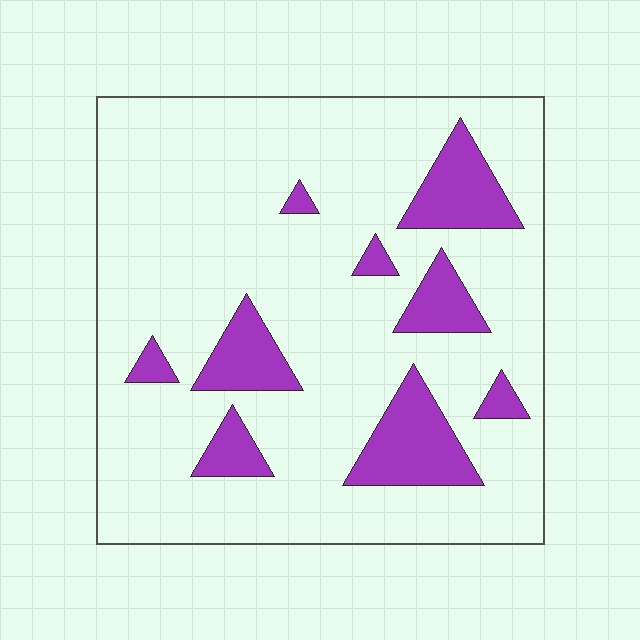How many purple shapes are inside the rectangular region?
9.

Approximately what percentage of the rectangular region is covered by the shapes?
Approximately 15%.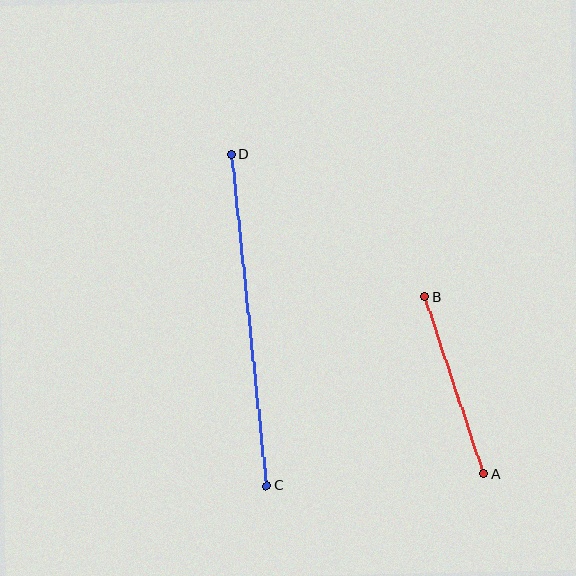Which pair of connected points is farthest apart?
Points C and D are farthest apart.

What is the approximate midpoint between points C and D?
The midpoint is at approximately (249, 320) pixels.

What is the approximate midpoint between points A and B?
The midpoint is at approximately (454, 385) pixels.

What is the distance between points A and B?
The distance is approximately 186 pixels.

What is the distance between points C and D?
The distance is approximately 333 pixels.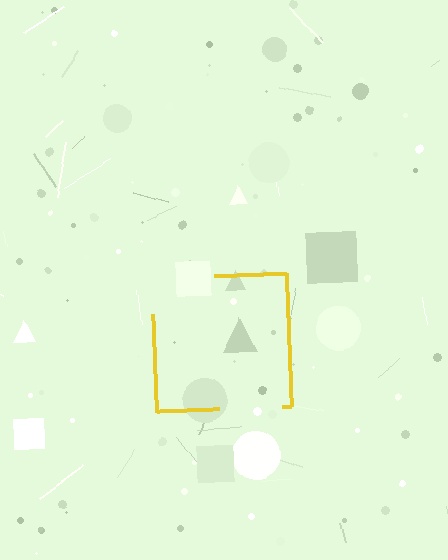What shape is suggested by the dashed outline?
The dashed outline suggests a square.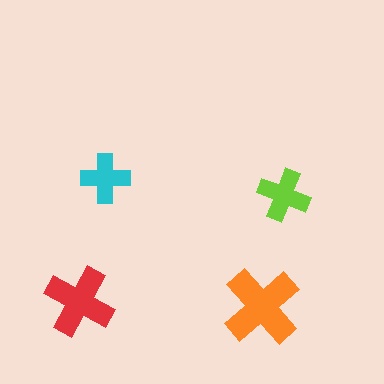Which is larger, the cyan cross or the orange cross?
The orange one.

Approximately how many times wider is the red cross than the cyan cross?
About 1.5 times wider.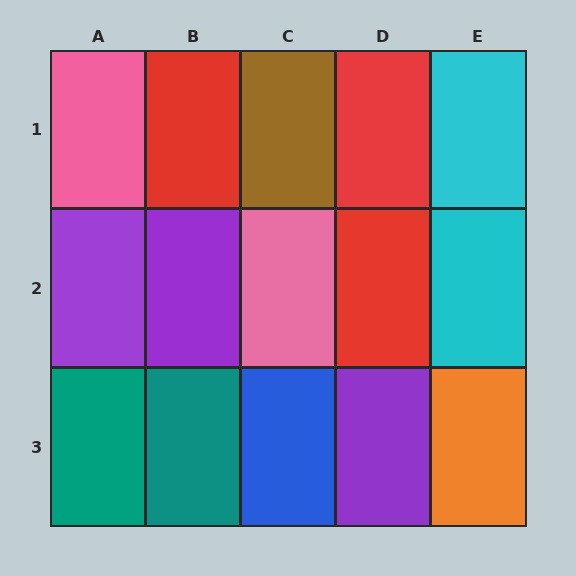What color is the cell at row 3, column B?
Teal.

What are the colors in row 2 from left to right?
Purple, purple, pink, red, cyan.